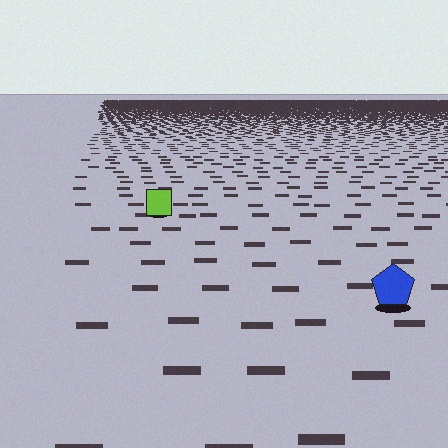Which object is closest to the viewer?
The blue pentagon is closest. The texture marks near it are larger and more spread out.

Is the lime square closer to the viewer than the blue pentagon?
No. The blue pentagon is closer — you can tell from the texture gradient: the ground texture is coarser near it.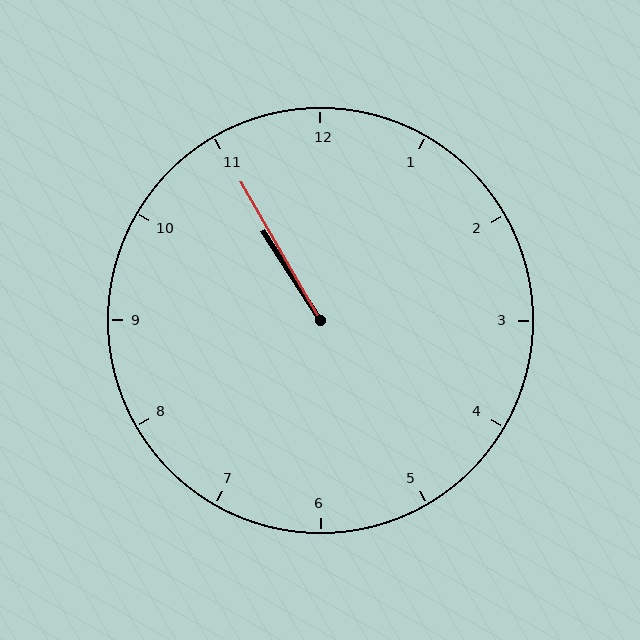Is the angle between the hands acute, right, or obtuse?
It is acute.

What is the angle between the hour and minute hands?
Approximately 2 degrees.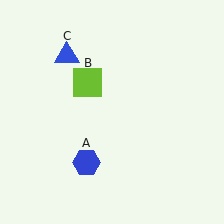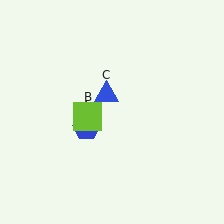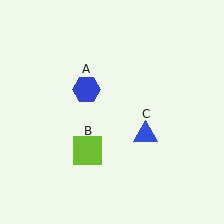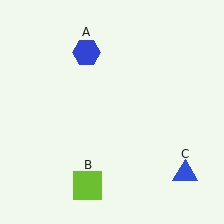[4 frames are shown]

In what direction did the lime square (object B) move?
The lime square (object B) moved down.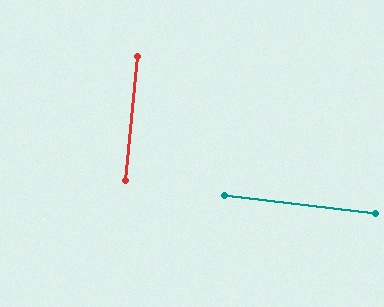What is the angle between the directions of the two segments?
Approximately 89 degrees.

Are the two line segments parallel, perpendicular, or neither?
Perpendicular — they meet at approximately 89°.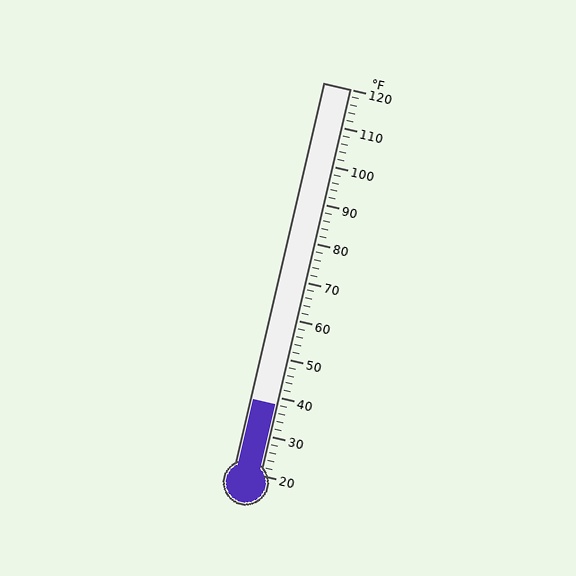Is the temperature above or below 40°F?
The temperature is below 40°F.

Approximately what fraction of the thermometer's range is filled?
The thermometer is filled to approximately 20% of its range.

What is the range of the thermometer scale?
The thermometer scale ranges from 20°F to 120°F.